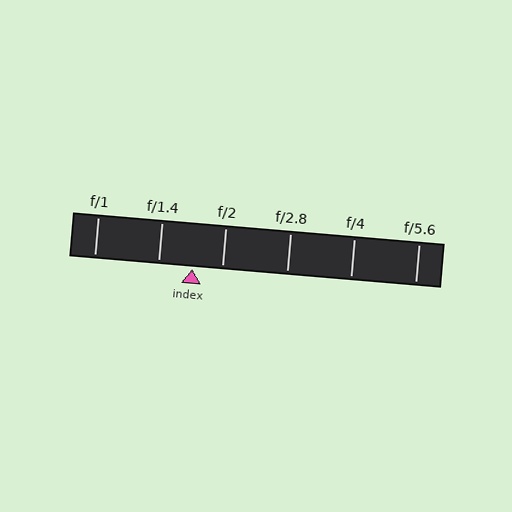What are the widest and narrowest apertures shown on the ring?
The widest aperture shown is f/1 and the narrowest is f/5.6.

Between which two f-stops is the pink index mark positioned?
The index mark is between f/1.4 and f/2.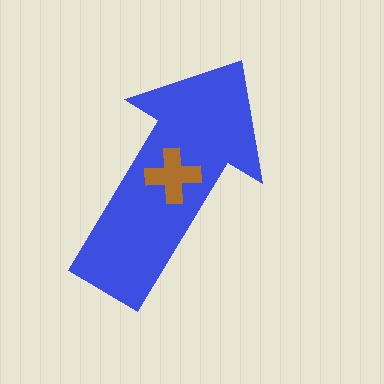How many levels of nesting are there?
2.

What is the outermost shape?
The blue arrow.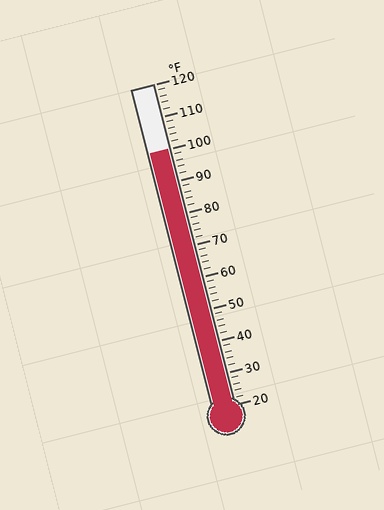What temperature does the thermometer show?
The thermometer shows approximately 100°F.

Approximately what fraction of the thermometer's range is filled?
The thermometer is filled to approximately 80% of its range.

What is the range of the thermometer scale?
The thermometer scale ranges from 20°F to 120°F.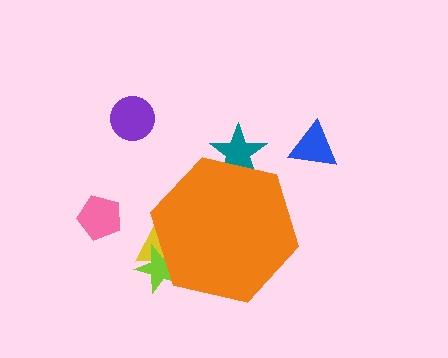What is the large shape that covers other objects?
An orange hexagon.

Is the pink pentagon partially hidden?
No, the pink pentagon is fully visible.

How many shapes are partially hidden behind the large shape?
3 shapes are partially hidden.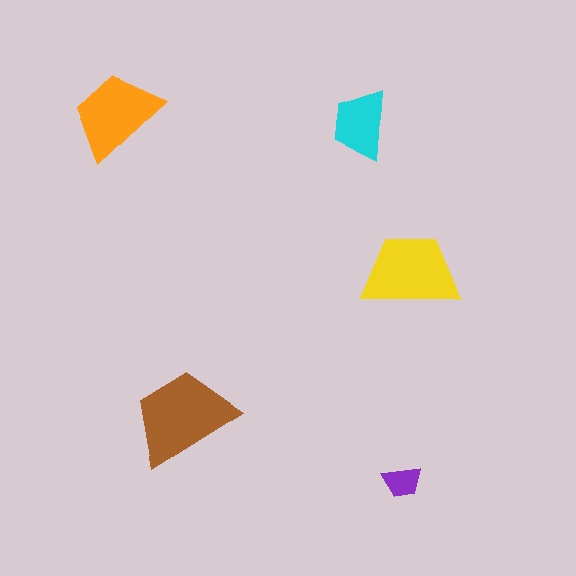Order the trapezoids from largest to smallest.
the brown one, the yellow one, the orange one, the cyan one, the purple one.